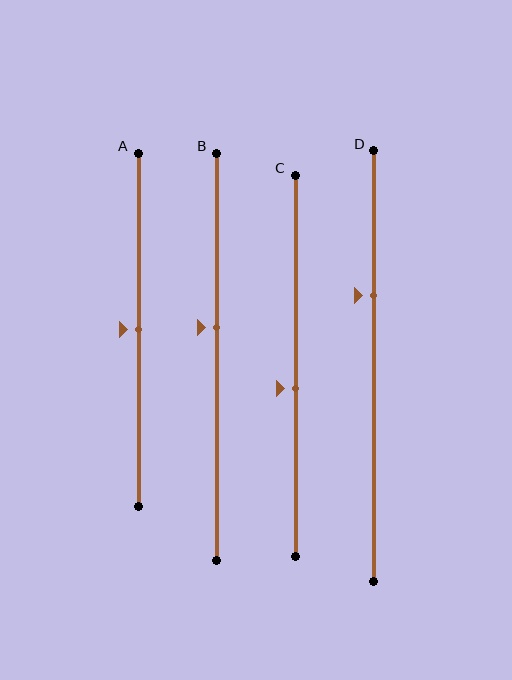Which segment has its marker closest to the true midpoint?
Segment A has its marker closest to the true midpoint.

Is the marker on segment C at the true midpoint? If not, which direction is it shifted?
No, the marker on segment C is shifted downward by about 6% of the segment length.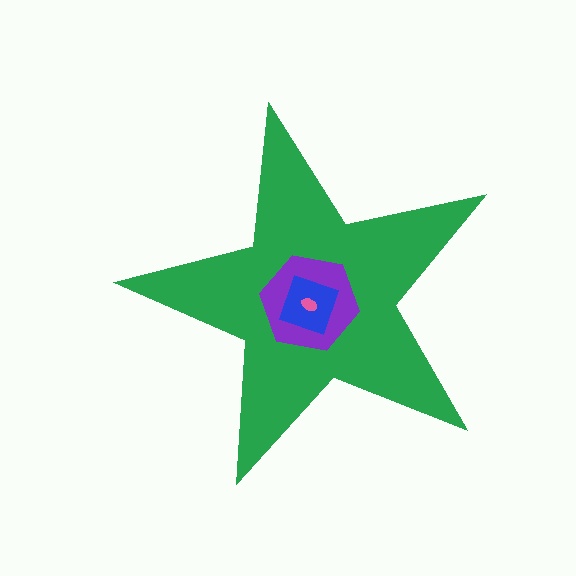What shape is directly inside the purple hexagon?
The blue diamond.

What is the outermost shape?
The green star.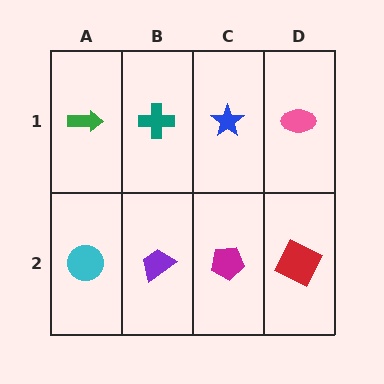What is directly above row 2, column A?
A green arrow.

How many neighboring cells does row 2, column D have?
2.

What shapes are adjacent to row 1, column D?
A red square (row 2, column D), a blue star (row 1, column C).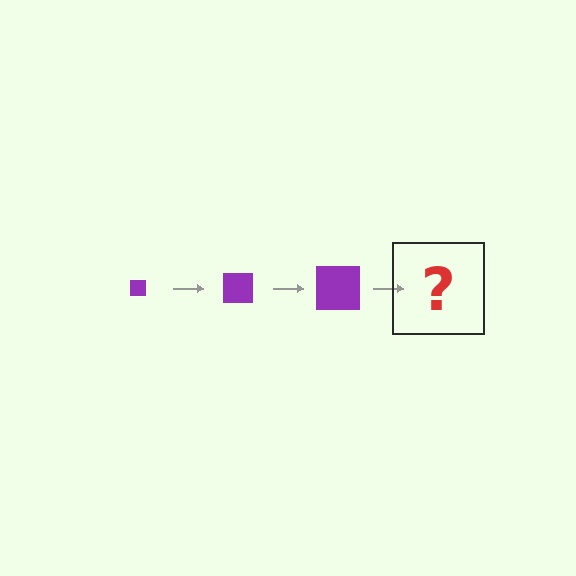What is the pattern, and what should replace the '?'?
The pattern is that the square gets progressively larger each step. The '?' should be a purple square, larger than the previous one.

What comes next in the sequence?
The next element should be a purple square, larger than the previous one.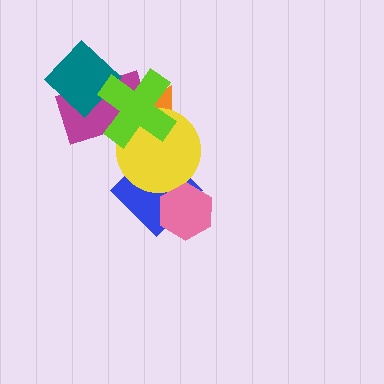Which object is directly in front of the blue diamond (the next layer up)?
The yellow circle is directly in front of the blue diamond.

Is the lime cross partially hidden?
No, no other shape covers it.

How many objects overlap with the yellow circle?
4 objects overlap with the yellow circle.